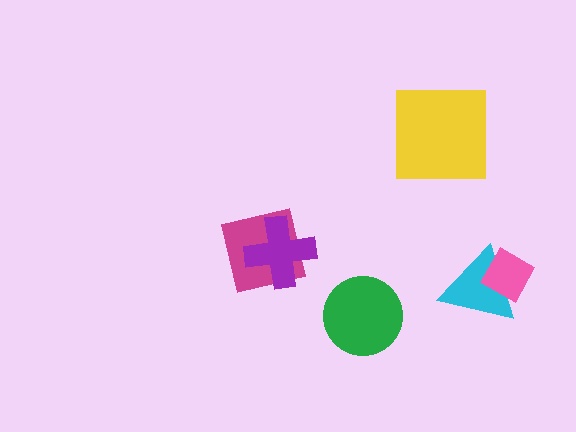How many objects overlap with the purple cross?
1 object overlaps with the purple cross.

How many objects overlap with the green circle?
0 objects overlap with the green circle.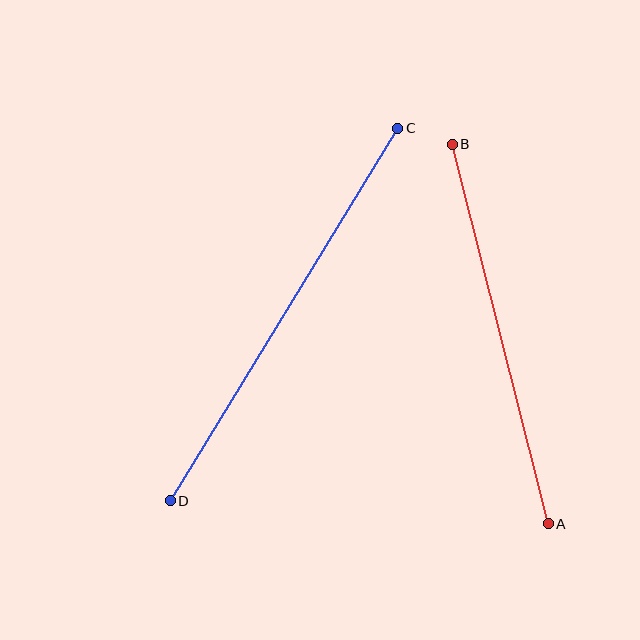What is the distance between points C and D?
The distance is approximately 436 pixels.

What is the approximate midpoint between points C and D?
The midpoint is at approximately (284, 314) pixels.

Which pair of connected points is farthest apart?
Points C and D are farthest apart.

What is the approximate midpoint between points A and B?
The midpoint is at approximately (500, 334) pixels.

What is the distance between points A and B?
The distance is approximately 391 pixels.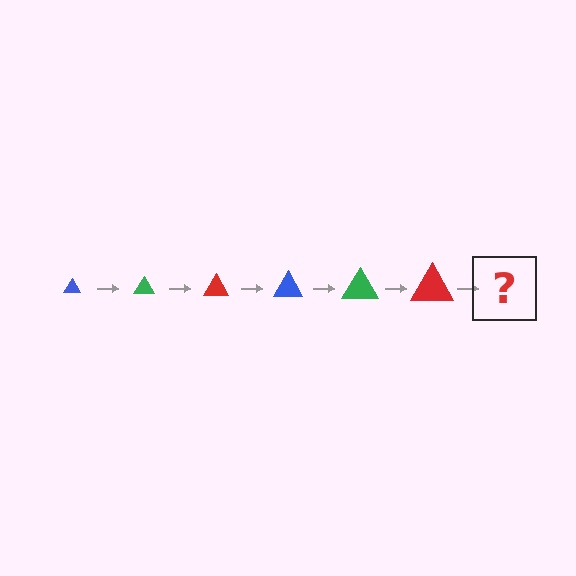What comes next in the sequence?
The next element should be a blue triangle, larger than the previous one.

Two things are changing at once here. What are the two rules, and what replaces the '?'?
The two rules are that the triangle grows larger each step and the color cycles through blue, green, and red. The '?' should be a blue triangle, larger than the previous one.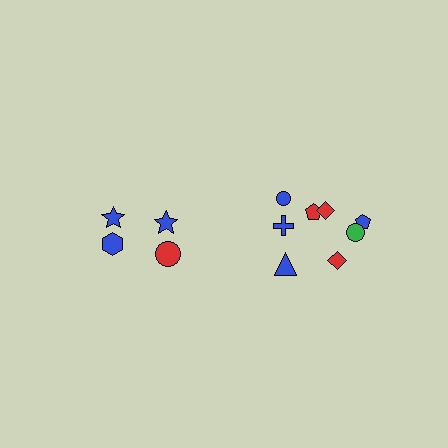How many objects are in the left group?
There are 4 objects.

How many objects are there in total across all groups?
There are 12 objects.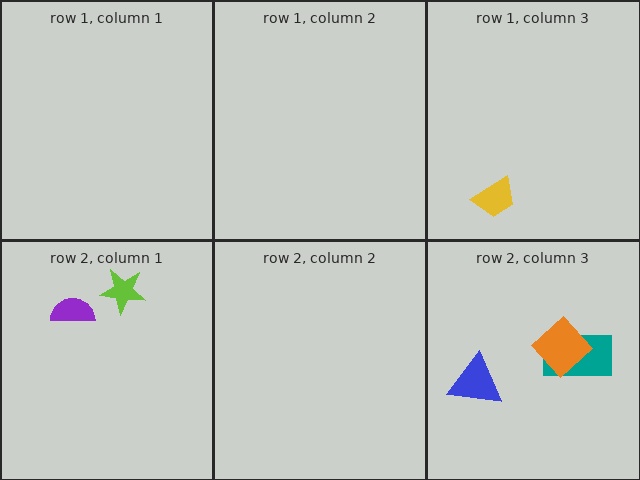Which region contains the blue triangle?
The row 2, column 3 region.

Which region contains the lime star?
The row 2, column 1 region.